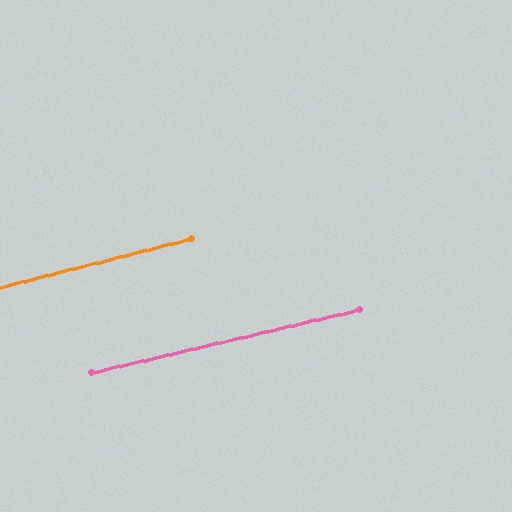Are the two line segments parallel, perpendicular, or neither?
Parallel — their directions differ by only 1.2°.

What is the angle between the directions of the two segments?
Approximately 1 degree.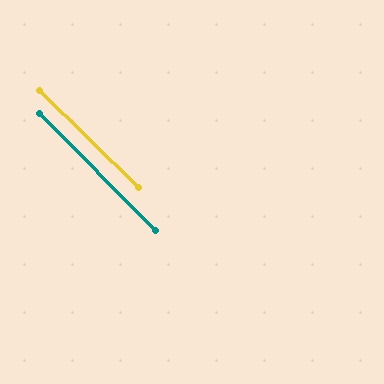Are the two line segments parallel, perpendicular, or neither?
Parallel — their directions differ by only 1.3°.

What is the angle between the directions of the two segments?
Approximately 1 degree.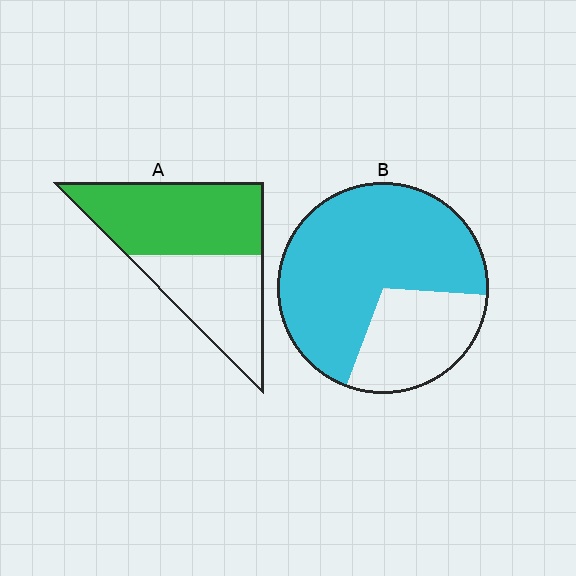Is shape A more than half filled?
Yes.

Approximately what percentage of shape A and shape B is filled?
A is approximately 55% and B is approximately 70%.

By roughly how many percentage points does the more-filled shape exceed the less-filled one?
By roughly 15 percentage points (B over A).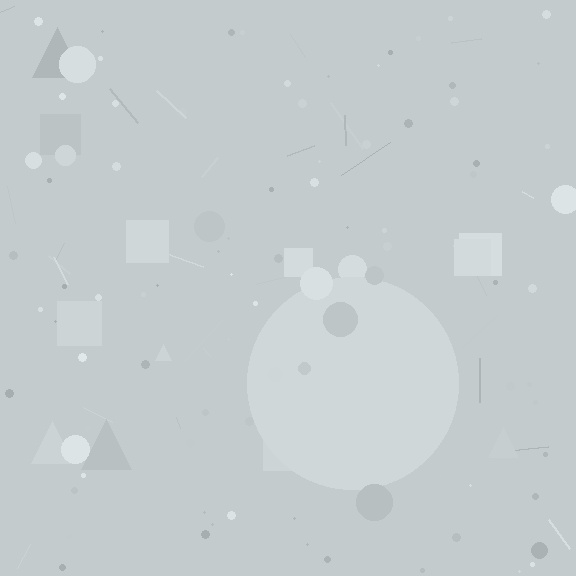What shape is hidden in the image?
A circle is hidden in the image.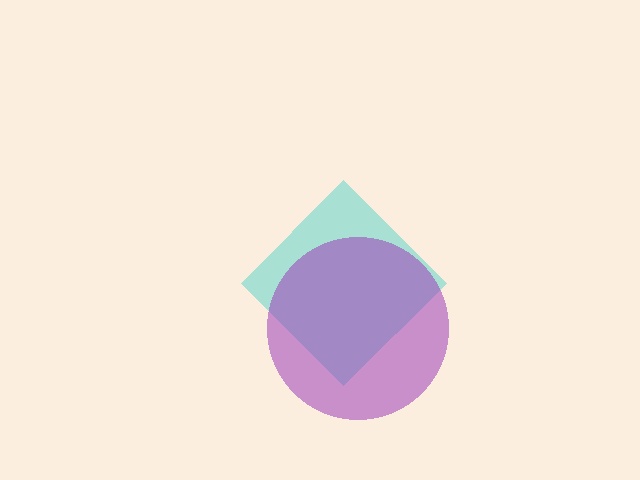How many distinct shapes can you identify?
There are 2 distinct shapes: a cyan diamond, a purple circle.